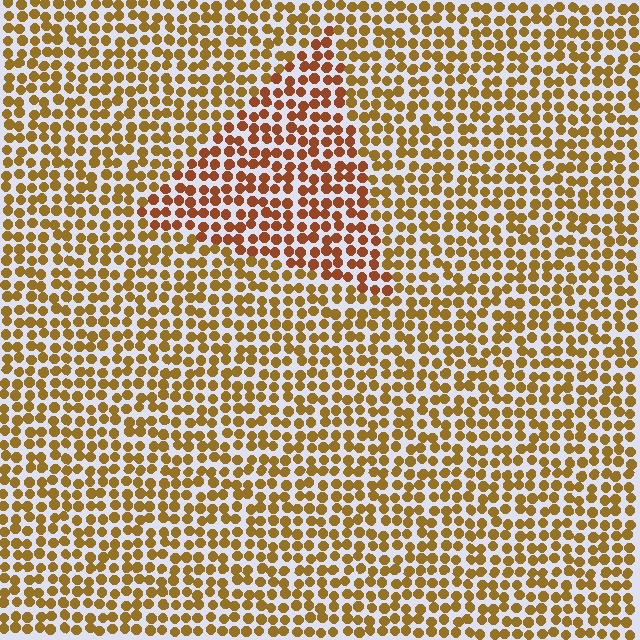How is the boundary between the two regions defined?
The boundary is defined purely by a slight shift in hue (about 24 degrees). Spacing, size, and orientation are identical on both sides.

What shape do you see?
I see a triangle.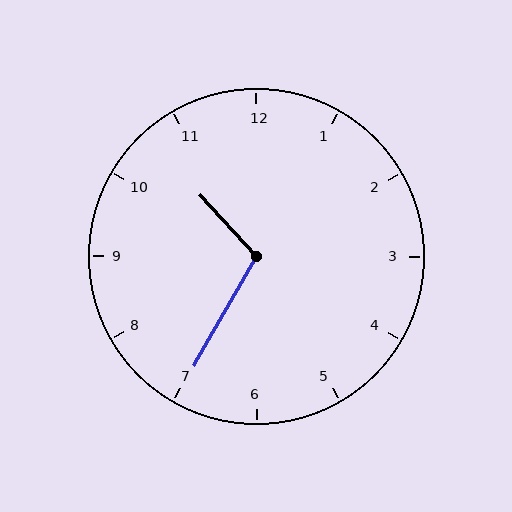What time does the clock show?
10:35.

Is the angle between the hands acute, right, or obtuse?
It is obtuse.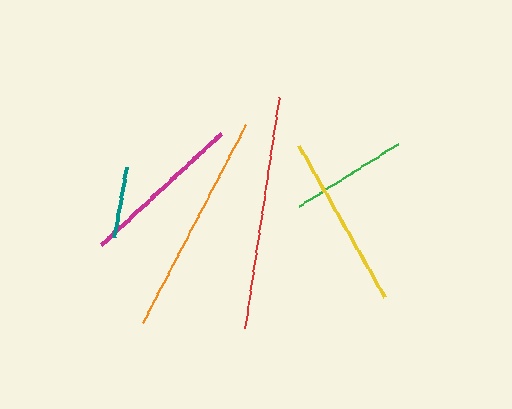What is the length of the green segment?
The green segment is approximately 117 pixels long.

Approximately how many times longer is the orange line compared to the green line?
The orange line is approximately 1.9 times the length of the green line.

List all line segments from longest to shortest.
From longest to shortest: red, orange, yellow, magenta, green, teal.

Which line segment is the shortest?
The teal line is the shortest at approximately 73 pixels.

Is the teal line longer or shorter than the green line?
The green line is longer than the teal line.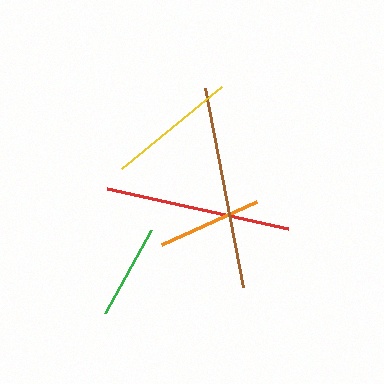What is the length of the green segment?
The green segment is approximately 95 pixels long.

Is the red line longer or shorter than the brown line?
The brown line is longer than the red line.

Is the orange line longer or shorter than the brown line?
The brown line is longer than the orange line.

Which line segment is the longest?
The brown line is the longest at approximately 203 pixels.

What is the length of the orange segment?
The orange segment is approximately 104 pixels long.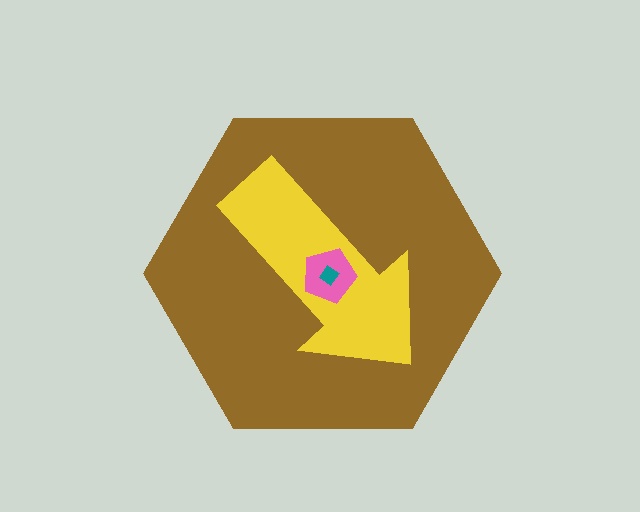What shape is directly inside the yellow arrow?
The pink pentagon.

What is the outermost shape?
The brown hexagon.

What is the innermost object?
The teal diamond.